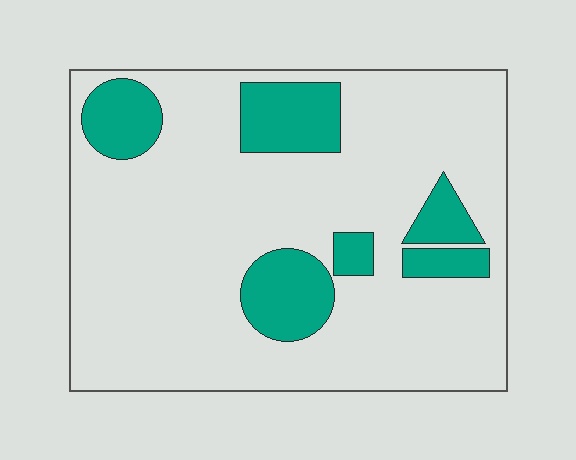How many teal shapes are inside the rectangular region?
6.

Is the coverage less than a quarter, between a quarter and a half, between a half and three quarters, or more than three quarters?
Less than a quarter.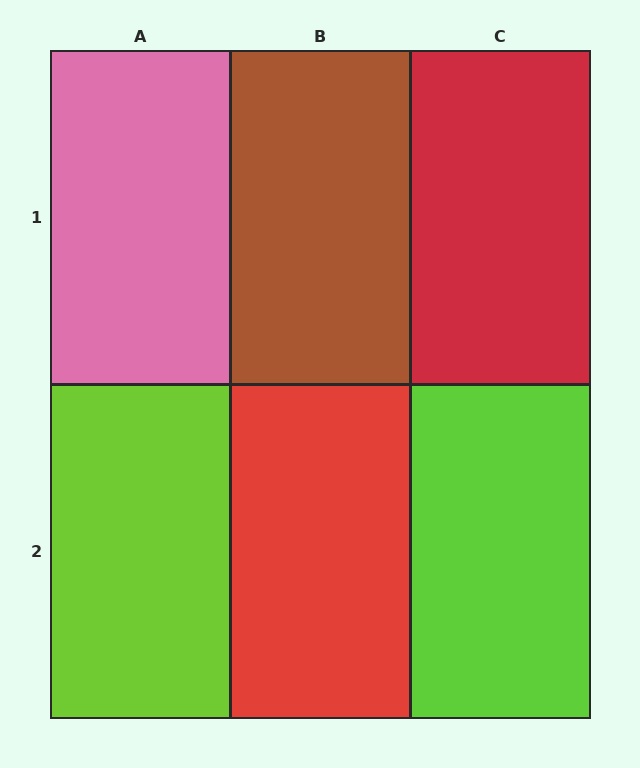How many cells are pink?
1 cell is pink.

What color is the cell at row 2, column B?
Red.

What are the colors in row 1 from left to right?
Pink, brown, red.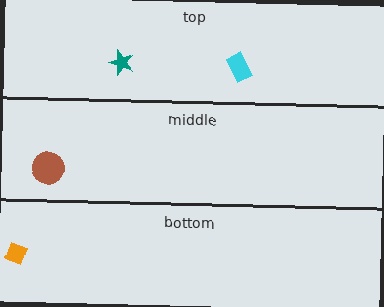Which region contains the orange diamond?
The bottom region.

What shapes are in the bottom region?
The orange diamond.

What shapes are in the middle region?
The brown circle.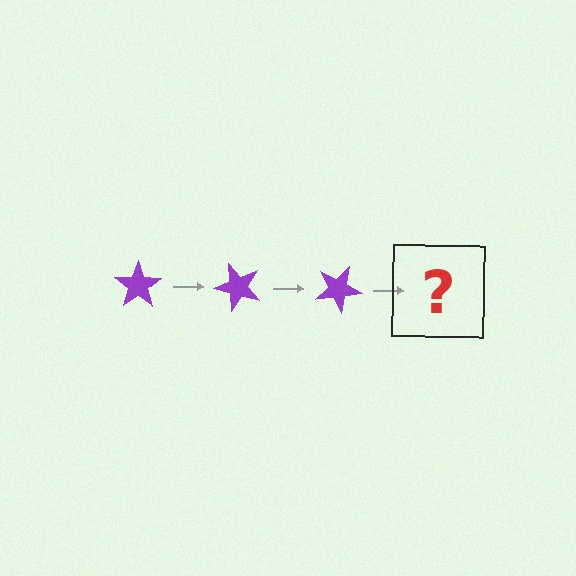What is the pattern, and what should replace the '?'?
The pattern is that the star rotates 50 degrees each step. The '?' should be a purple star rotated 150 degrees.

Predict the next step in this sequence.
The next step is a purple star rotated 150 degrees.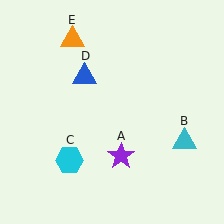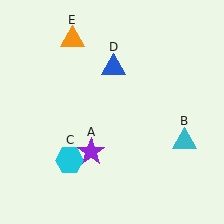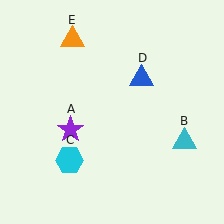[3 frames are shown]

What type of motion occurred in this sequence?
The purple star (object A), blue triangle (object D) rotated clockwise around the center of the scene.